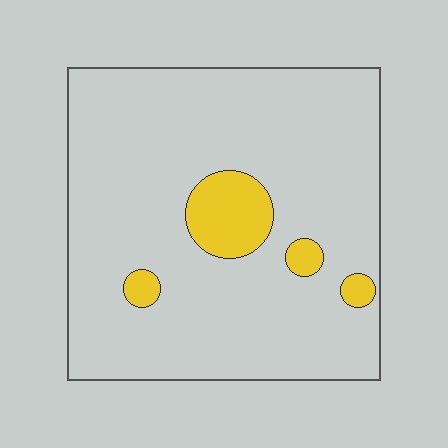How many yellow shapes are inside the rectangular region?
4.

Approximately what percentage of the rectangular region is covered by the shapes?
Approximately 10%.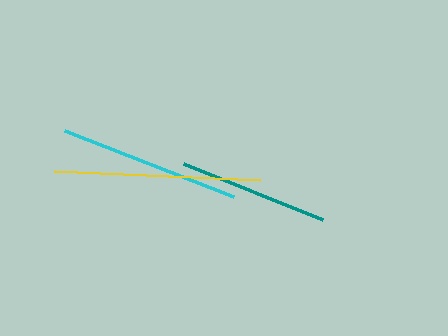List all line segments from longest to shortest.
From longest to shortest: yellow, cyan, teal.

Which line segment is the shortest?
The teal line is the shortest at approximately 150 pixels.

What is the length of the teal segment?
The teal segment is approximately 150 pixels long.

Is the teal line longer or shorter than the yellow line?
The yellow line is longer than the teal line.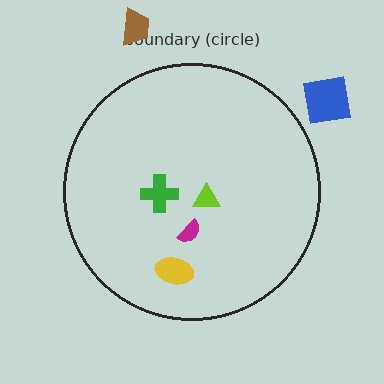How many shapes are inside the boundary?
4 inside, 2 outside.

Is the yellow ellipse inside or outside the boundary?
Inside.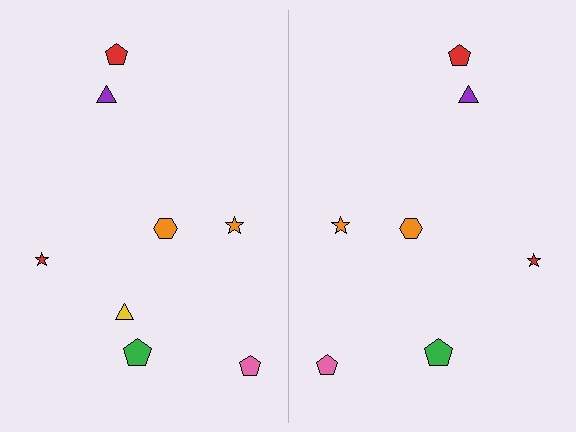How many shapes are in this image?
There are 15 shapes in this image.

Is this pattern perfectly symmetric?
No, the pattern is not perfectly symmetric. A yellow triangle is missing from the right side.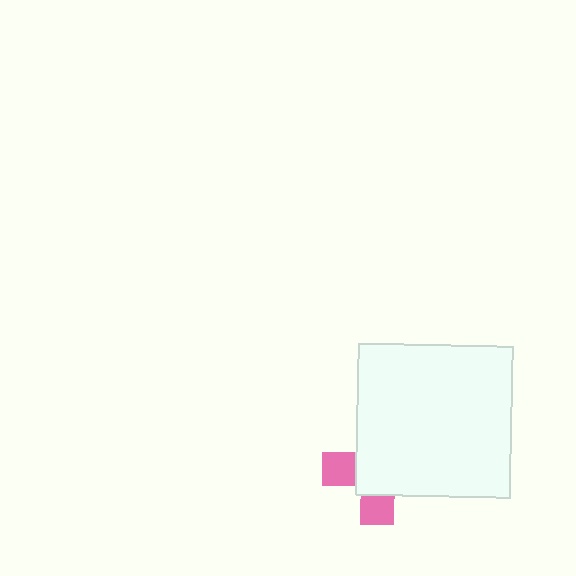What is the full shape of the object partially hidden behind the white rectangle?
The partially hidden object is a pink cross.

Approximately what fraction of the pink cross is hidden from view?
Roughly 66% of the pink cross is hidden behind the white rectangle.